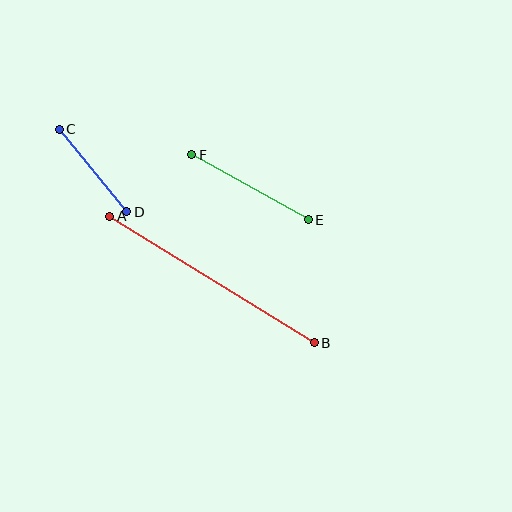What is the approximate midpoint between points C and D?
The midpoint is at approximately (93, 170) pixels.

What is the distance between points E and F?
The distance is approximately 133 pixels.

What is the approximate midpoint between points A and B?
The midpoint is at approximately (212, 280) pixels.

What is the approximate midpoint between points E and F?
The midpoint is at approximately (250, 187) pixels.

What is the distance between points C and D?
The distance is approximately 107 pixels.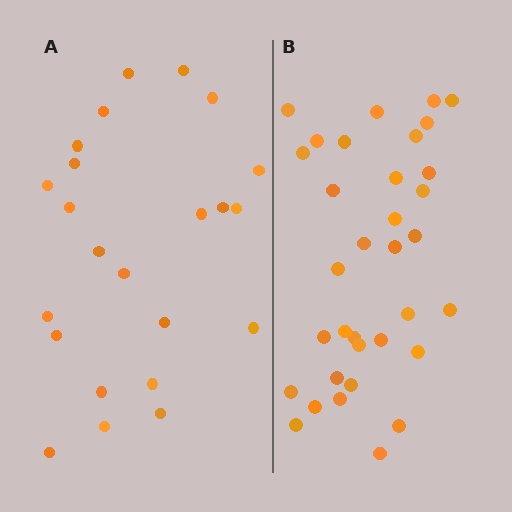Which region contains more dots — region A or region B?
Region B (the right region) has more dots.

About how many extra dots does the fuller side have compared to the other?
Region B has roughly 12 or so more dots than region A.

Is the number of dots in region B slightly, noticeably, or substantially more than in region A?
Region B has substantially more. The ratio is roughly 1.5 to 1.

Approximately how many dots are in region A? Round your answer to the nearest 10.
About 20 dots. (The exact count is 23, which rounds to 20.)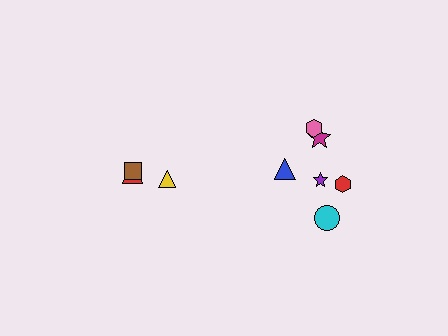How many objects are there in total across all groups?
There are 9 objects.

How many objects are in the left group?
There are 3 objects.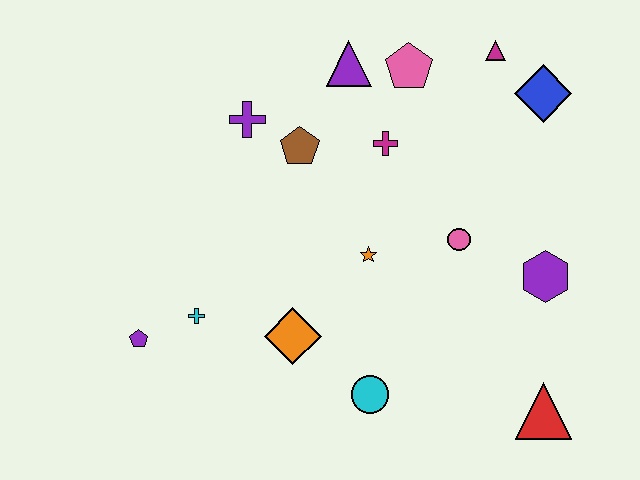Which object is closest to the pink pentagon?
The purple triangle is closest to the pink pentagon.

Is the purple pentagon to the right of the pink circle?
No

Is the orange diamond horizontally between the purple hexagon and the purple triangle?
No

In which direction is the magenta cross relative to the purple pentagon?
The magenta cross is to the right of the purple pentagon.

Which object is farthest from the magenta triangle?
The purple pentagon is farthest from the magenta triangle.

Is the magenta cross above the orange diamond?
Yes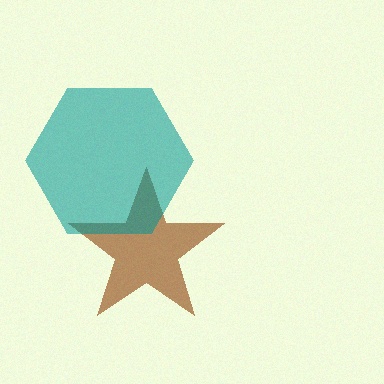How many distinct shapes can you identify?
There are 2 distinct shapes: a brown star, a teal hexagon.